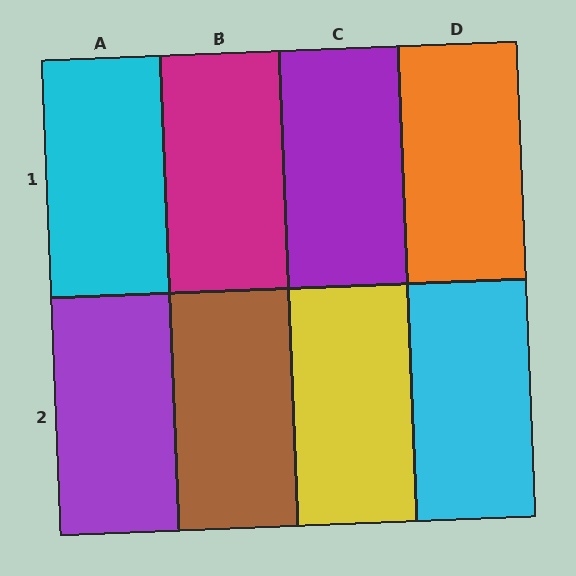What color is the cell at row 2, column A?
Purple.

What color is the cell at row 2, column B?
Brown.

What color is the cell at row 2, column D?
Cyan.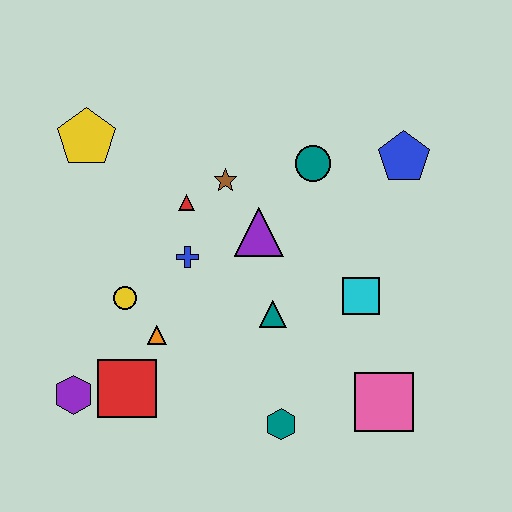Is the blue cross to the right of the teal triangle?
No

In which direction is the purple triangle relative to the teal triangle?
The purple triangle is above the teal triangle.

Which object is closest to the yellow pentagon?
The red triangle is closest to the yellow pentagon.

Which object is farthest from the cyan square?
The yellow pentagon is farthest from the cyan square.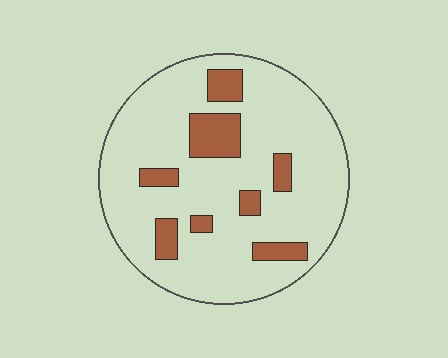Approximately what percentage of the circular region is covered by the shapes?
Approximately 15%.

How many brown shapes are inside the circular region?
8.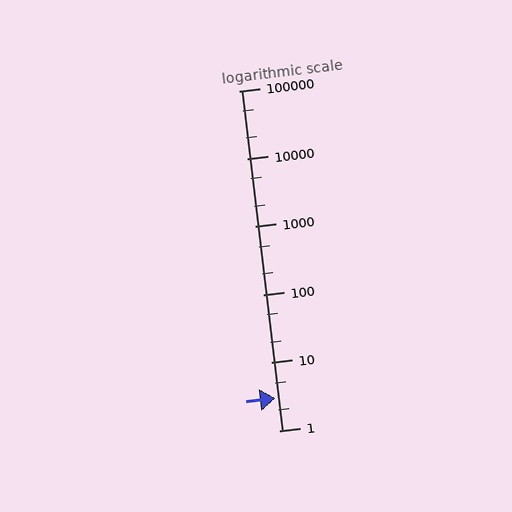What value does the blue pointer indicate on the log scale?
The pointer indicates approximately 3.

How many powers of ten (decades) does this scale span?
The scale spans 5 decades, from 1 to 100000.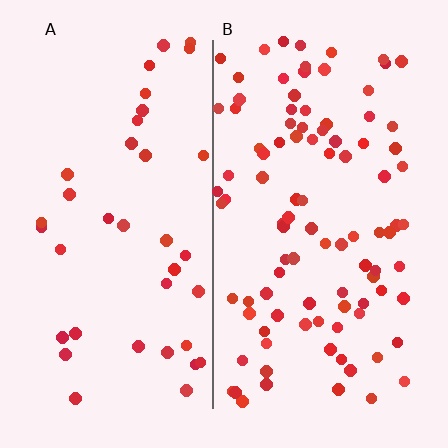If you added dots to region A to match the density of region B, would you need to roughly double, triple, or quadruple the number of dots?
Approximately triple.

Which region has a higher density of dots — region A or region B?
B (the right).